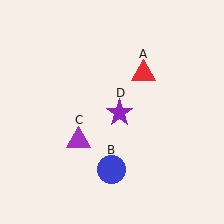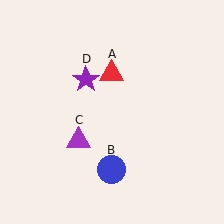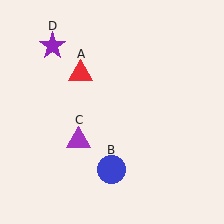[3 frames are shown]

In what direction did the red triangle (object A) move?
The red triangle (object A) moved left.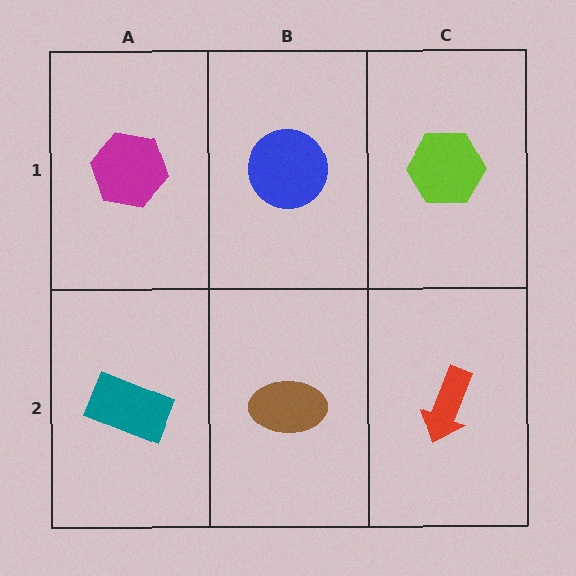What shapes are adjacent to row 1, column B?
A brown ellipse (row 2, column B), a magenta hexagon (row 1, column A), a lime hexagon (row 1, column C).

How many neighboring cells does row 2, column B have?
3.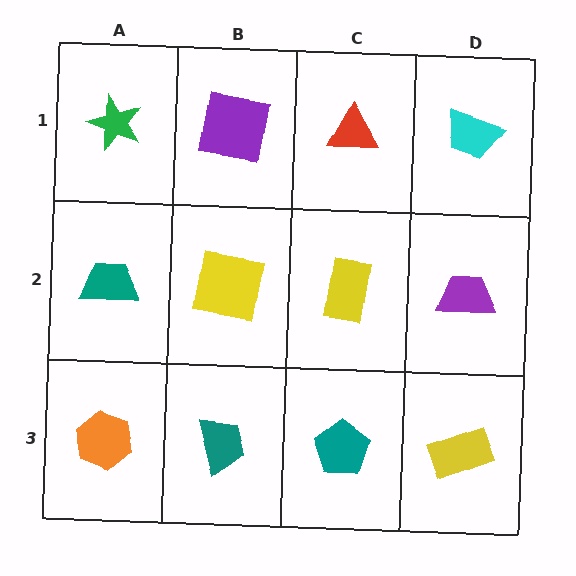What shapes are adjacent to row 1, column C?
A yellow rectangle (row 2, column C), a purple square (row 1, column B), a cyan trapezoid (row 1, column D).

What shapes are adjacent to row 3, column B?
A yellow square (row 2, column B), an orange hexagon (row 3, column A), a teal pentagon (row 3, column C).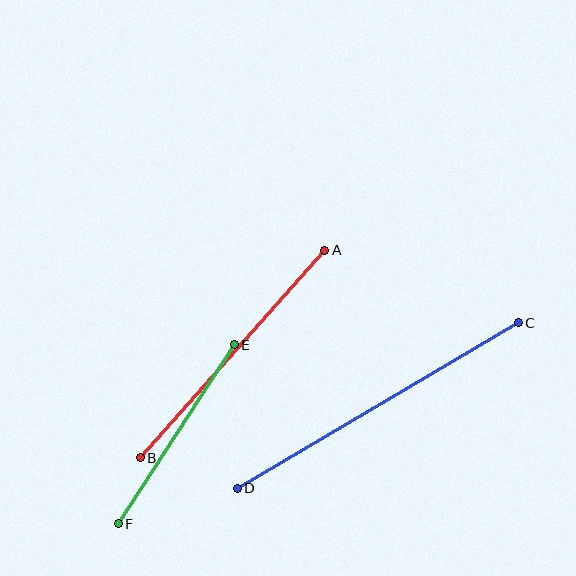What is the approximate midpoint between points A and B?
The midpoint is at approximately (232, 354) pixels.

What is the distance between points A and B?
The distance is approximately 278 pixels.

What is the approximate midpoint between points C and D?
The midpoint is at approximately (378, 406) pixels.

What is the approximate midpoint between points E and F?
The midpoint is at approximately (176, 434) pixels.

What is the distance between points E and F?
The distance is approximately 213 pixels.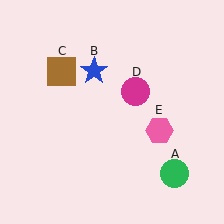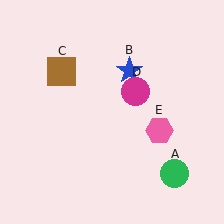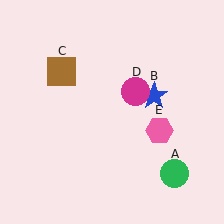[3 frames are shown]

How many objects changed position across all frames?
1 object changed position: blue star (object B).